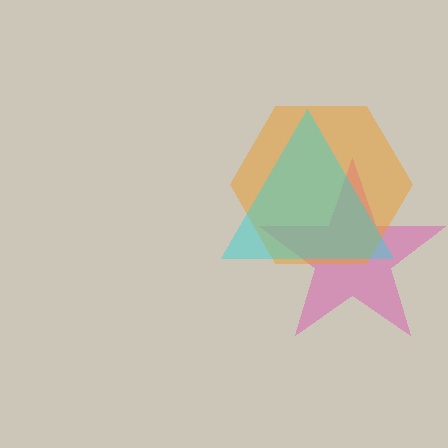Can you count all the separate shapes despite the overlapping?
Yes, there are 3 separate shapes.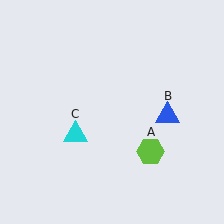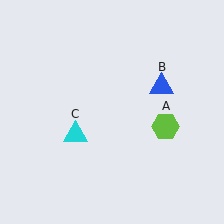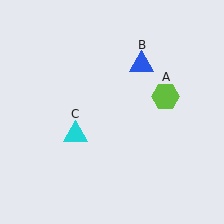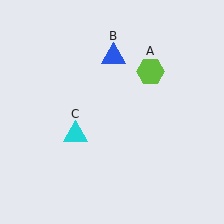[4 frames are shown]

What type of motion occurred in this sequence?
The lime hexagon (object A), blue triangle (object B) rotated counterclockwise around the center of the scene.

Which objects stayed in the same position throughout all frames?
Cyan triangle (object C) remained stationary.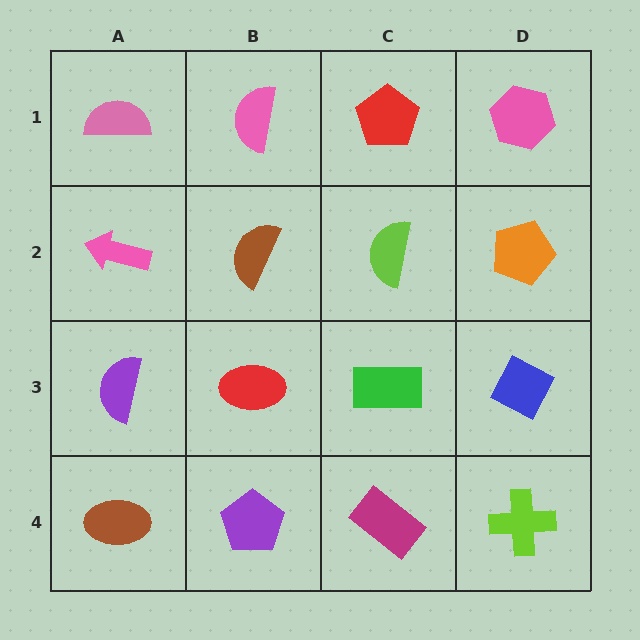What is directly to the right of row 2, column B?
A lime semicircle.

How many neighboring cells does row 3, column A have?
3.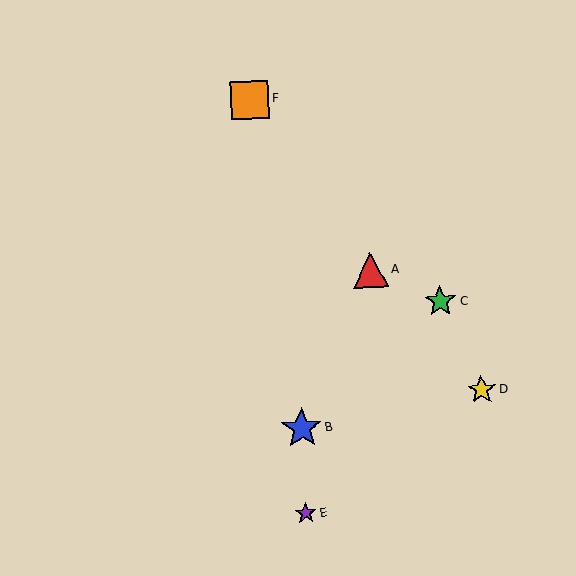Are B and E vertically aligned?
Yes, both are at x≈302.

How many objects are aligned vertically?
2 objects (B, E) are aligned vertically.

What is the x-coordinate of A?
Object A is at x≈370.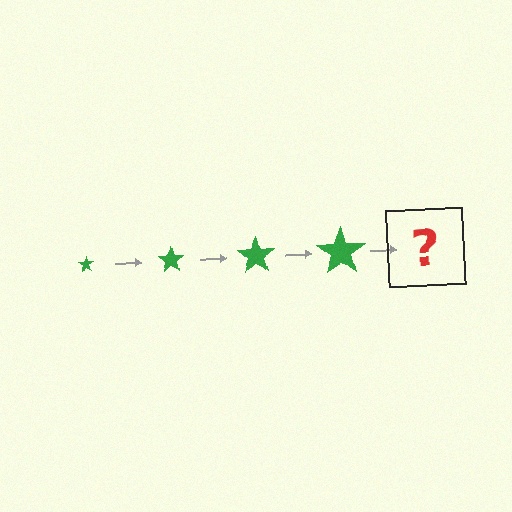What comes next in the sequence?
The next element should be a green star, larger than the previous one.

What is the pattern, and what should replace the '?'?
The pattern is that the star gets progressively larger each step. The '?' should be a green star, larger than the previous one.